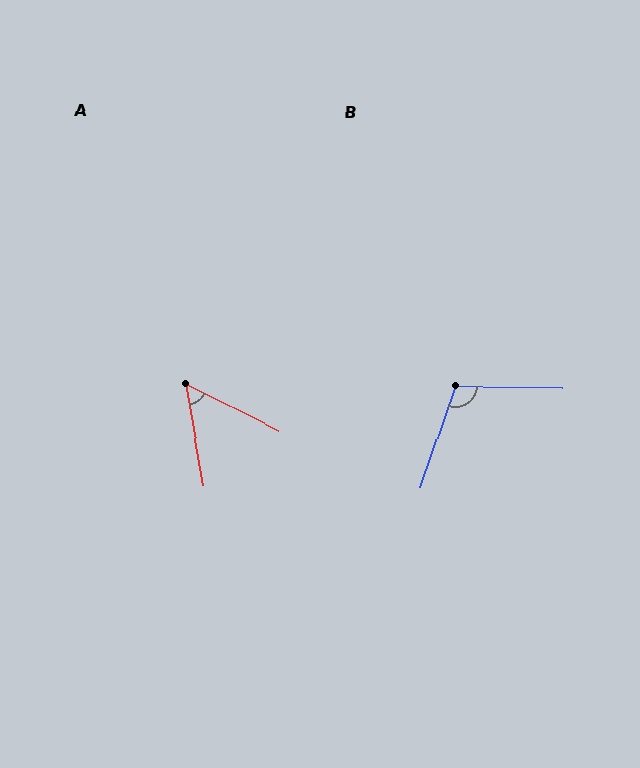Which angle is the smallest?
A, at approximately 53 degrees.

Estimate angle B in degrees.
Approximately 108 degrees.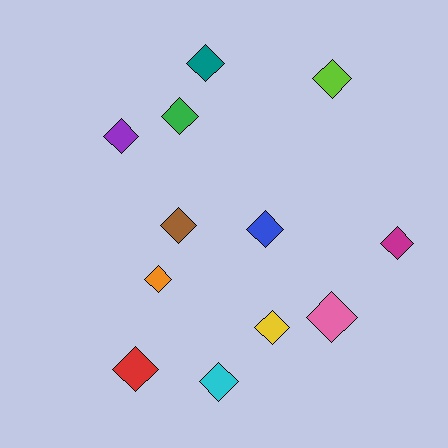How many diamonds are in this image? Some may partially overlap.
There are 12 diamonds.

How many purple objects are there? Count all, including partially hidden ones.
There is 1 purple object.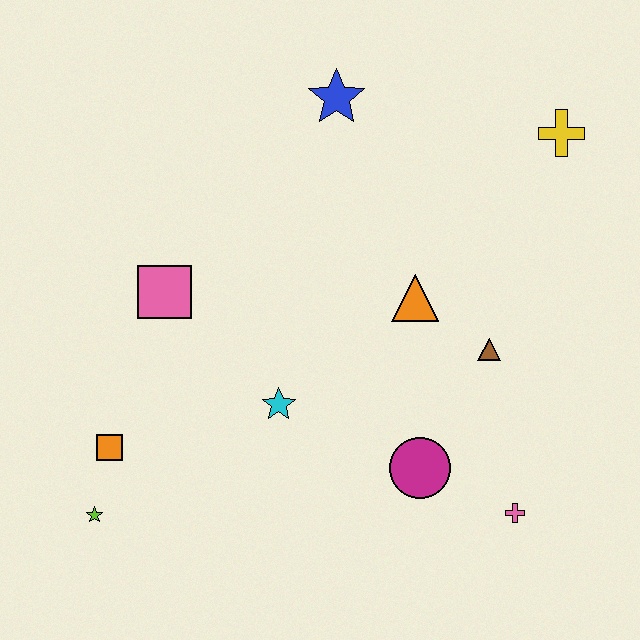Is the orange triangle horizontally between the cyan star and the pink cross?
Yes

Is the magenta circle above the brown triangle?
No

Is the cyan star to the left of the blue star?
Yes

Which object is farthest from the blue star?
The lime star is farthest from the blue star.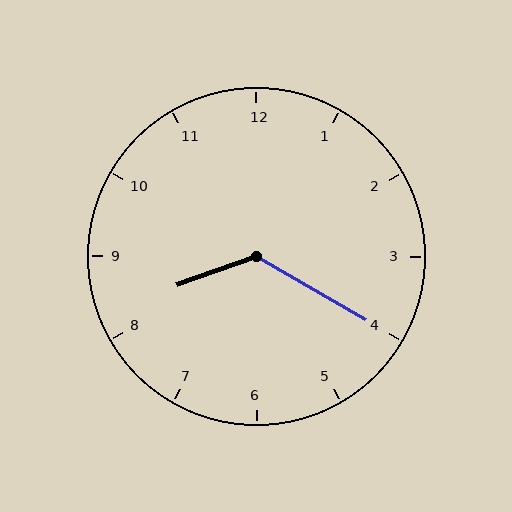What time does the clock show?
8:20.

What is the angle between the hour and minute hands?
Approximately 130 degrees.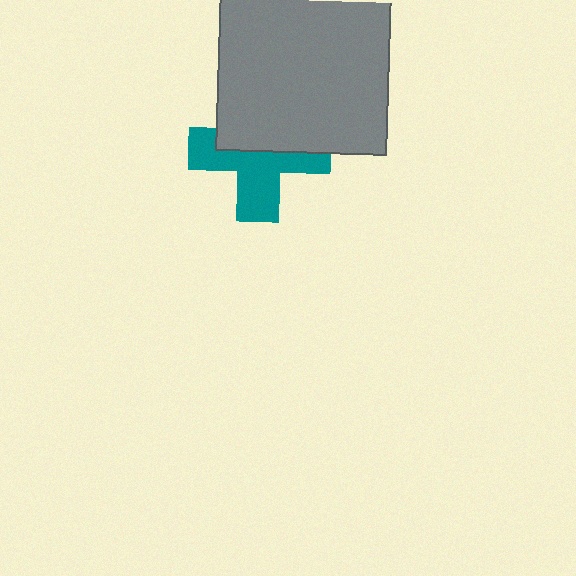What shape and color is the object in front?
The object in front is a gray square.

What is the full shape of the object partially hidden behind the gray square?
The partially hidden object is a teal cross.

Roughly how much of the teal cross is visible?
About half of it is visible (roughly 54%).